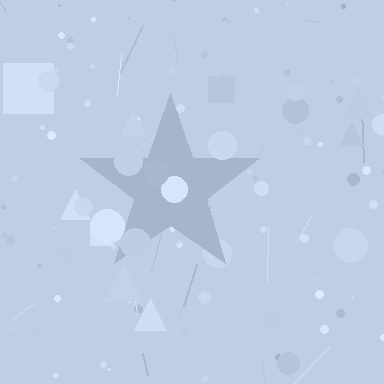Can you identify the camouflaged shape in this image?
The camouflaged shape is a star.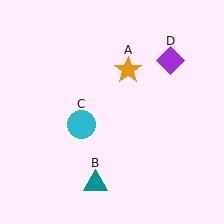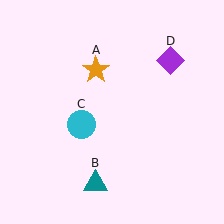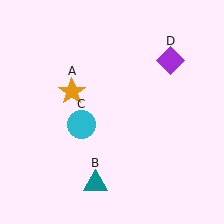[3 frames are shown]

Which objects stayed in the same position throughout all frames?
Teal triangle (object B) and cyan circle (object C) and purple diamond (object D) remained stationary.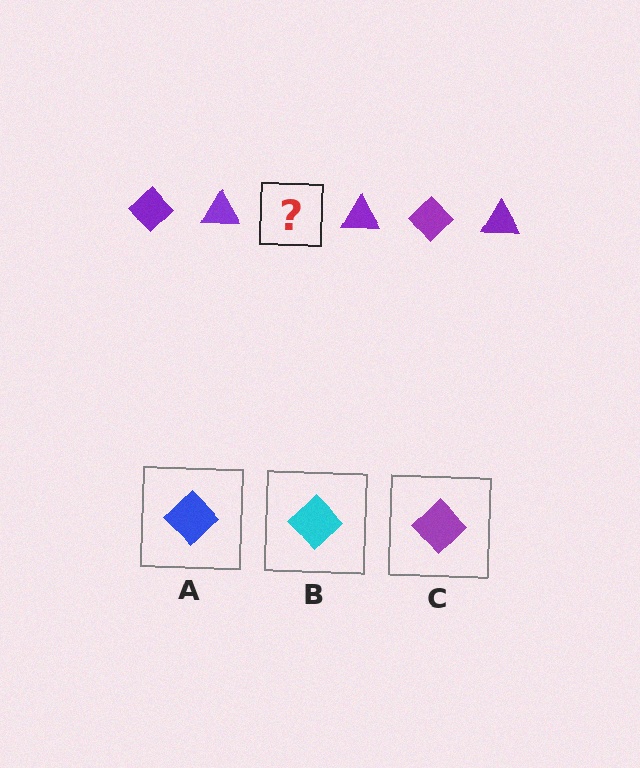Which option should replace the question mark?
Option C.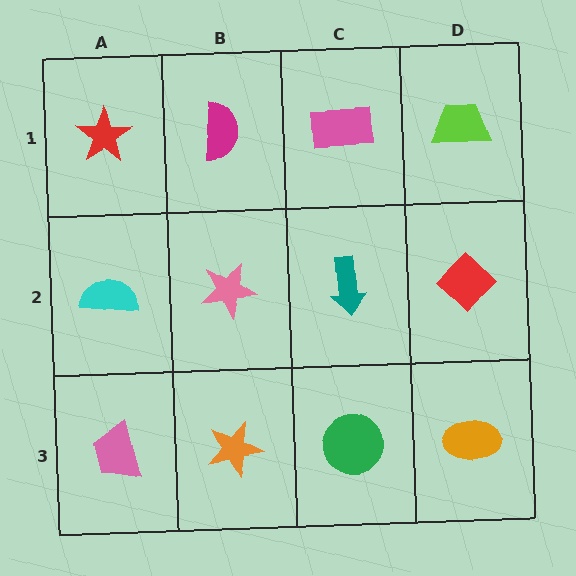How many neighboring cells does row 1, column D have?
2.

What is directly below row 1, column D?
A red diamond.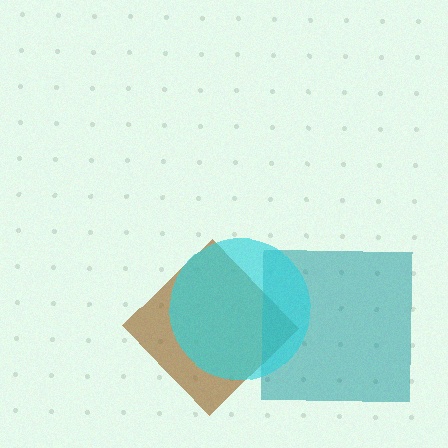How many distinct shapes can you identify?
There are 3 distinct shapes: a brown diamond, a teal square, a cyan circle.